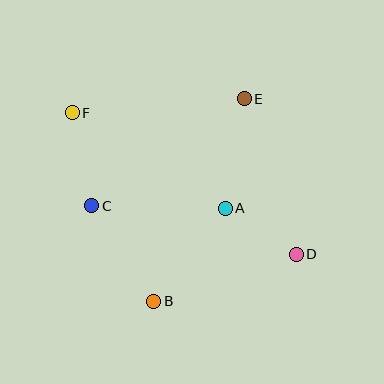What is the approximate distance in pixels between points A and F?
The distance between A and F is approximately 181 pixels.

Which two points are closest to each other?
Points A and D are closest to each other.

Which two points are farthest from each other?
Points D and F are farthest from each other.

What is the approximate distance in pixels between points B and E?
The distance between B and E is approximately 222 pixels.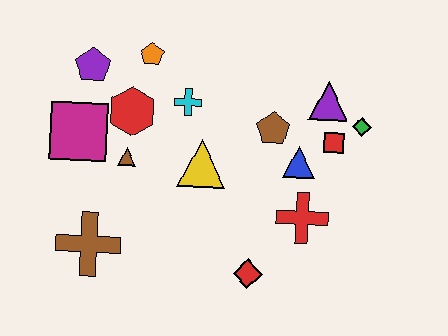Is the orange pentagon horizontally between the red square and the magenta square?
Yes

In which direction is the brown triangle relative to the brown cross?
The brown triangle is above the brown cross.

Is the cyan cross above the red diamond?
Yes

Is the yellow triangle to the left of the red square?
Yes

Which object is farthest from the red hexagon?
The green diamond is farthest from the red hexagon.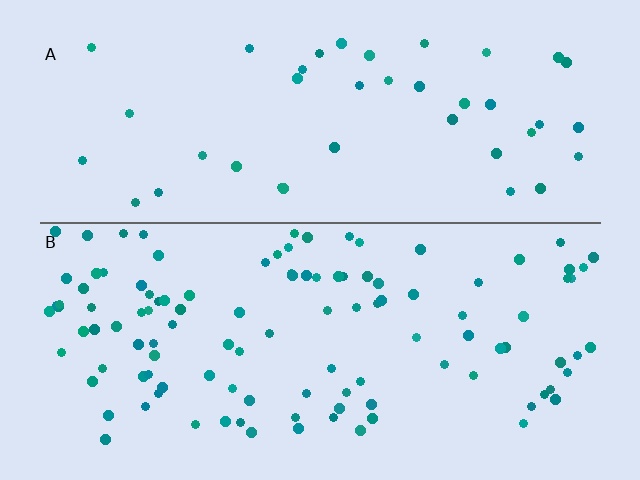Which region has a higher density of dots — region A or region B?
B (the bottom).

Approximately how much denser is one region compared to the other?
Approximately 2.7× — region B over region A.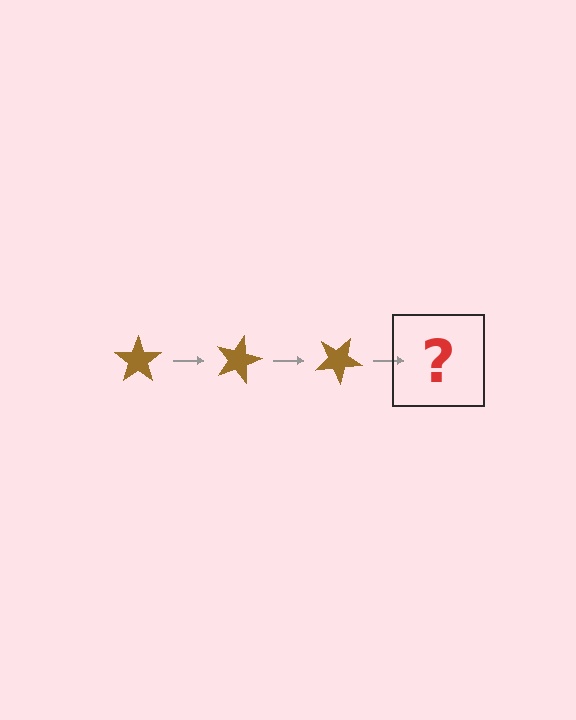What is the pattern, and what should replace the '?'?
The pattern is that the star rotates 15 degrees each step. The '?' should be a brown star rotated 45 degrees.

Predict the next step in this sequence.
The next step is a brown star rotated 45 degrees.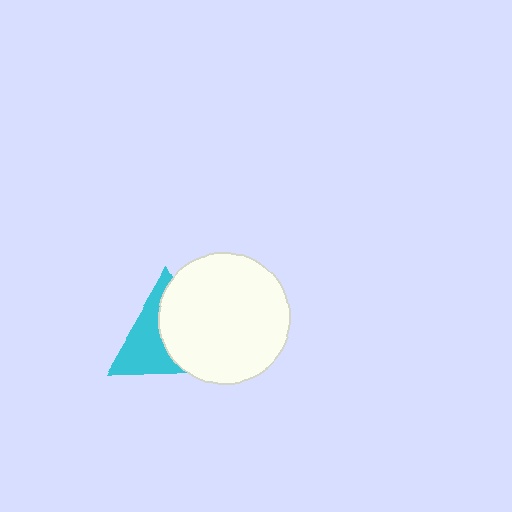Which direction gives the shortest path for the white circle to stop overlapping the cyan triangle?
Moving right gives the shortest separation.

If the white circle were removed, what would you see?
You would see the complete cyan triangle.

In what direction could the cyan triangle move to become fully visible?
The cyan triangle could move left. That would shift it out from behind the white circle entirely.